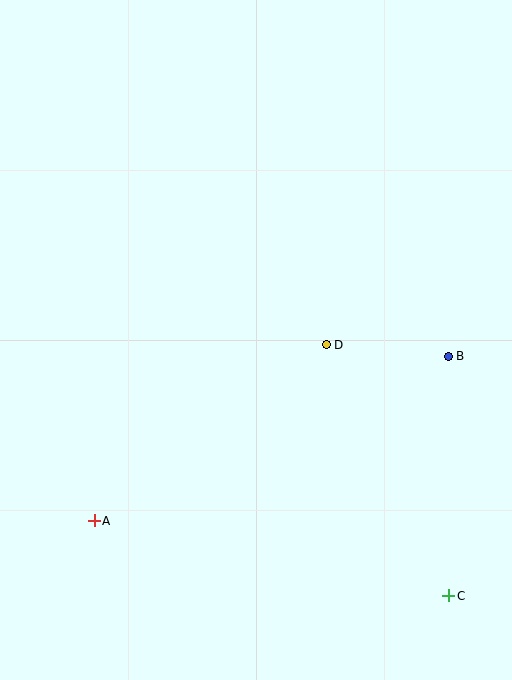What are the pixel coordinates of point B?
Point B is at (448, 356).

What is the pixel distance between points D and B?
The distance between D and B is 122 pixels.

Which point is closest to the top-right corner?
Point B is closest to the top-right corner.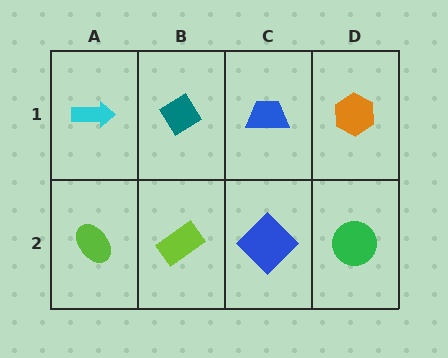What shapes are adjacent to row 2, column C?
A blue trapezoid (row 1, column C), a lime rectangle (row 2, column B), a green circle (row 2, column D).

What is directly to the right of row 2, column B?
A blue diamond.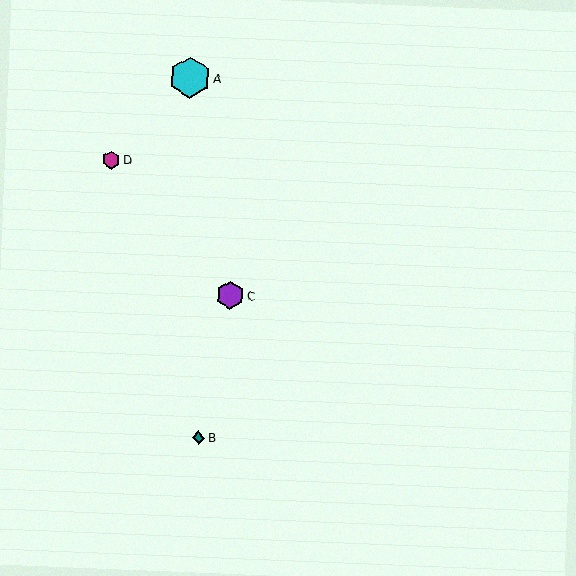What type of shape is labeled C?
Shape C is a purple hexagon.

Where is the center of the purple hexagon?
The center of the purple hexagon is at (230, 295).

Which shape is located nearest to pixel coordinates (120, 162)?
The magenta hexagon (labeled D) at (111, 160) is nearest to that location.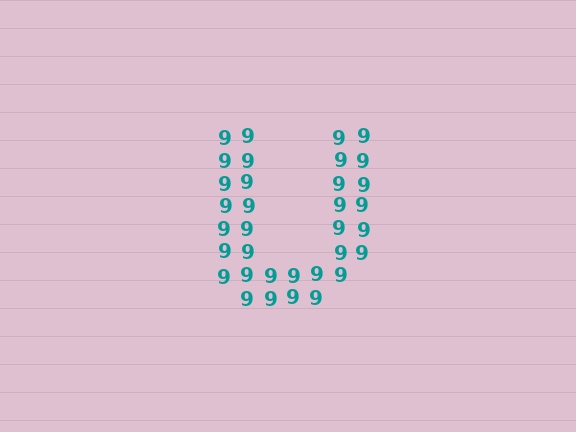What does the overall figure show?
The overall figure shows the letter U.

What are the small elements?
The small elements are digit 9's.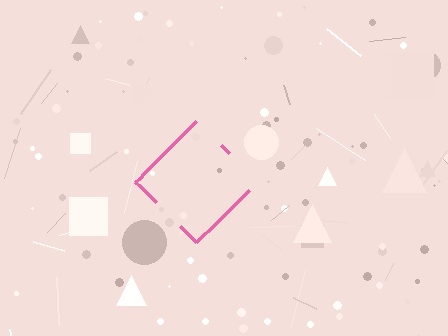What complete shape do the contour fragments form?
The contour fragments form a diamond.